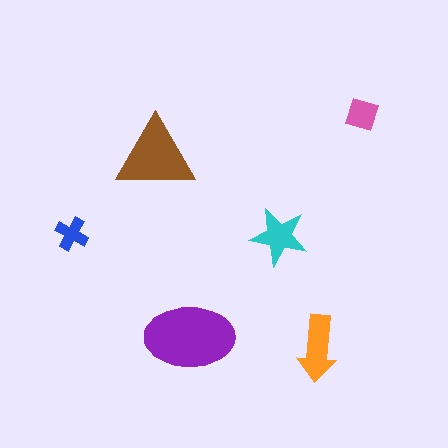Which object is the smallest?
The blue cross.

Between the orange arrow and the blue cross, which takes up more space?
The orange arrow.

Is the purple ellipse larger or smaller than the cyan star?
Larger.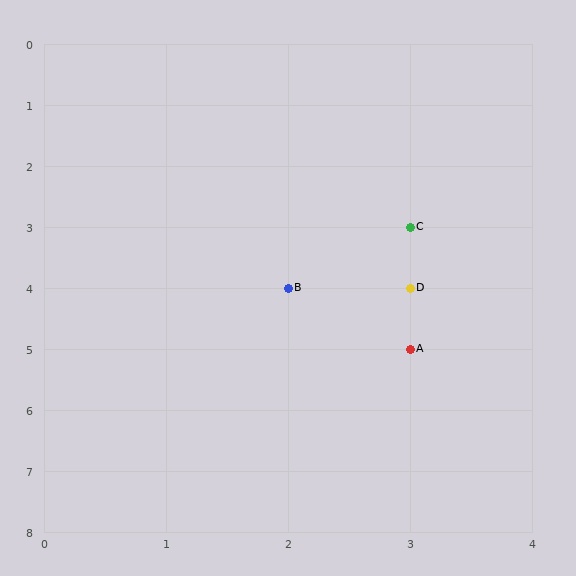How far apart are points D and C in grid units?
Points D and C are 1 row apart.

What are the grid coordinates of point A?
Point A is at grid coordinates (3, 5).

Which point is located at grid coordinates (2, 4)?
Point B is at (2, 4).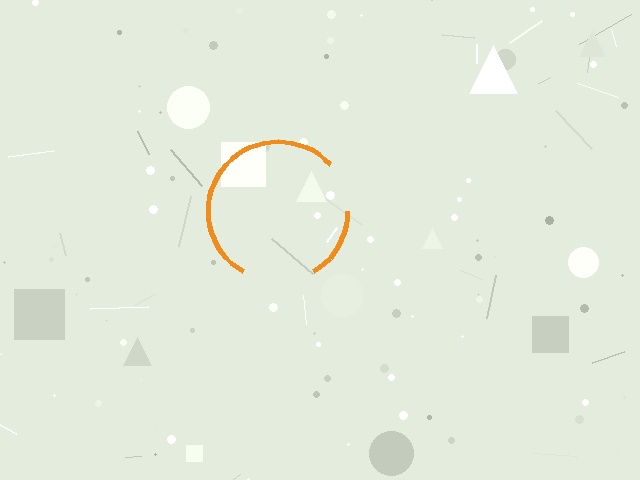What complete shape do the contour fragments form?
The contour fragments form a circle.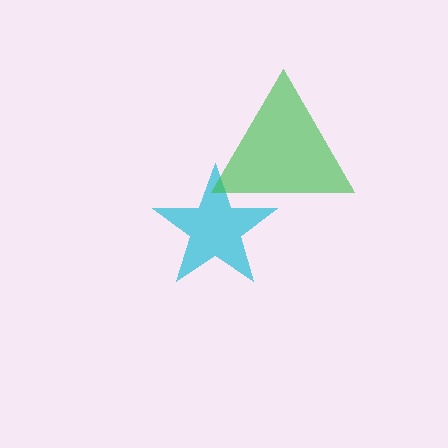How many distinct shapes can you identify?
There are 2 distinct shapes: a cyan star, a green triangle.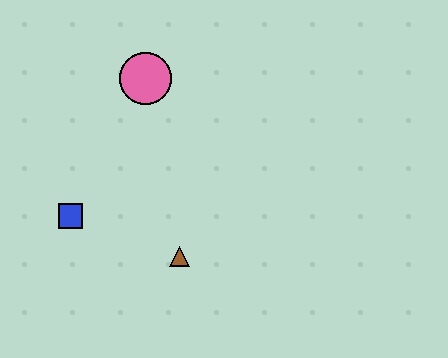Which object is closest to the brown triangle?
The blue square is closest to the brown triangle.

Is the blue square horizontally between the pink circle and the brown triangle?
No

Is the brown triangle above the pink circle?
No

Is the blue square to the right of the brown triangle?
No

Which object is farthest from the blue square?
The pink circle is farthest from the blue square.